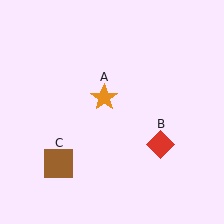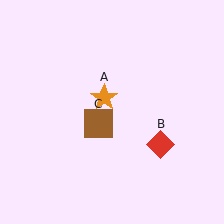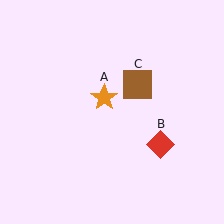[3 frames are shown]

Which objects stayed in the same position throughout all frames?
Orange star (object A) and red diamond (object B) remained stationary.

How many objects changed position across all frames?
1 object changed position: brown square (object C).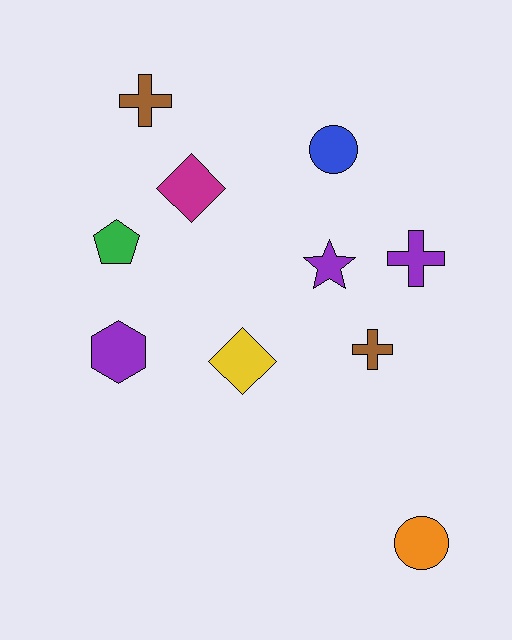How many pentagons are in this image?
There is 1 pentagon.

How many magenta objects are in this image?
There is 1 magenta object.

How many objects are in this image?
There are 10 objects.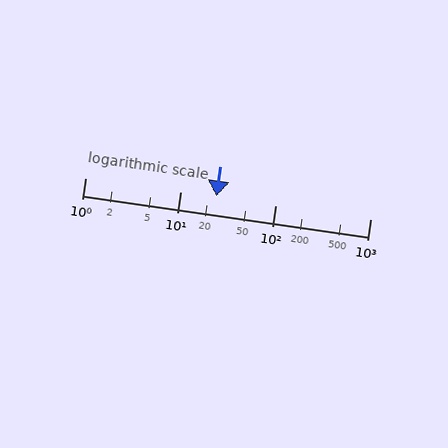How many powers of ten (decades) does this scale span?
The scale spans 3 decades, from 1 to 1000.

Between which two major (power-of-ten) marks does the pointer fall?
The pointer is between 10 and 100.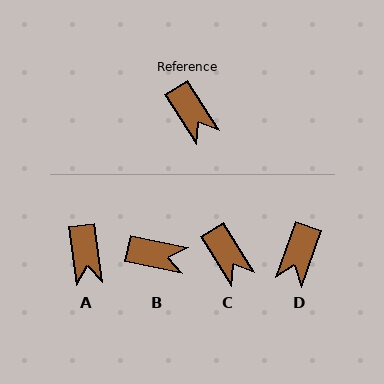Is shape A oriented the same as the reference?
No, it is off by about 24 degrees.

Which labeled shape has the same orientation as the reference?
C.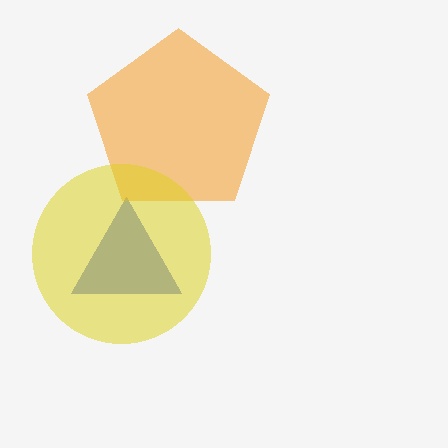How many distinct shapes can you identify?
There are 3 distinct shapes: a blue triangle, an orange pentagon, a yellow circle.